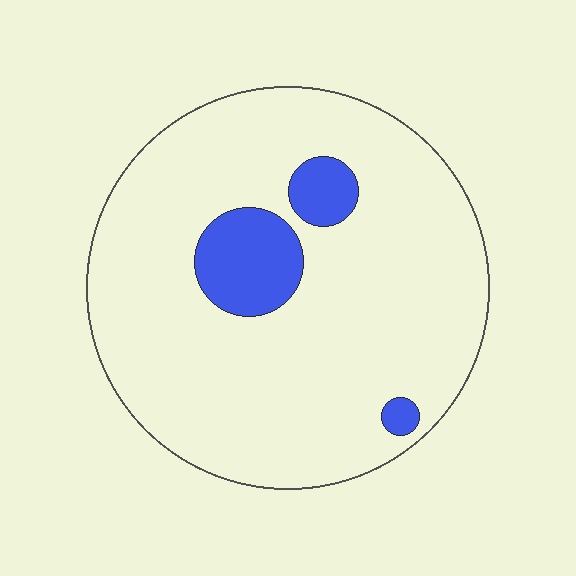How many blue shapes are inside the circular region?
3.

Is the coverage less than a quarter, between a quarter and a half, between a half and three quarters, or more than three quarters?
Less than a quarter.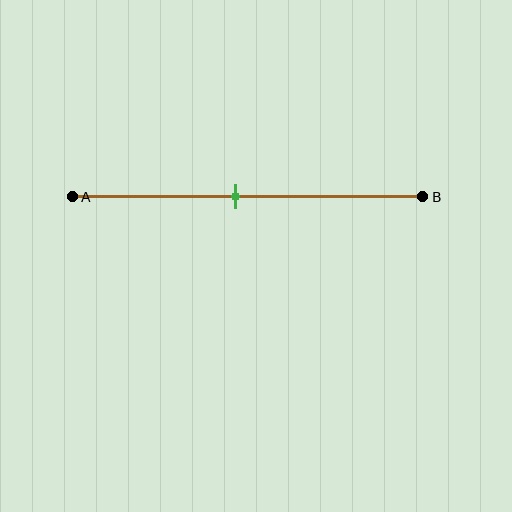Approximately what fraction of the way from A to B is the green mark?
The green mark is approximately 45% of the way from A to B.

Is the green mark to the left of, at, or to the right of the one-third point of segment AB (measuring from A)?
The green mark is to the right of the one-third point of segment AB.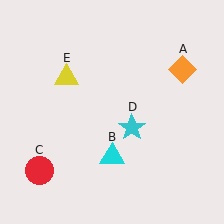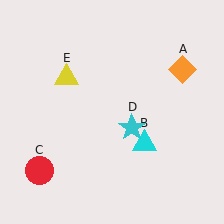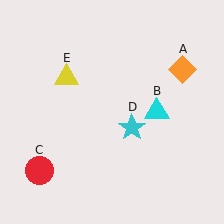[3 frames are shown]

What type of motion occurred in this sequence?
The cyan triangle (object B) rotated counterclockwise around the center of the scene.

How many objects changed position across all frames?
1 object changed position: cyan triangle (object B).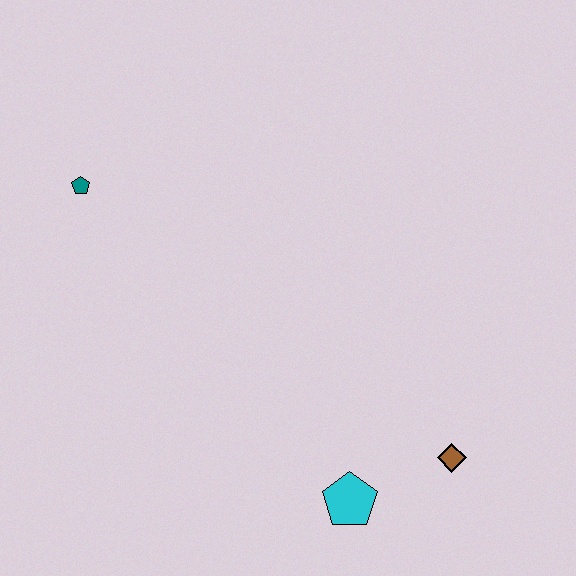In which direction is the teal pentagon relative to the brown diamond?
The teal pentagon is to the left of the brown diamond.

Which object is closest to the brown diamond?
The cyan pentagon is closest to the brown diamond.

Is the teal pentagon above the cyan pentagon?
Yes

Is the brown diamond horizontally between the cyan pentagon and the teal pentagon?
No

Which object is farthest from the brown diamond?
The teal pentagon is farthest from the brown diamond.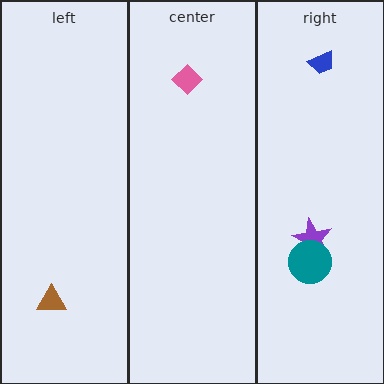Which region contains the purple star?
The right region.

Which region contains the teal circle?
The right region.